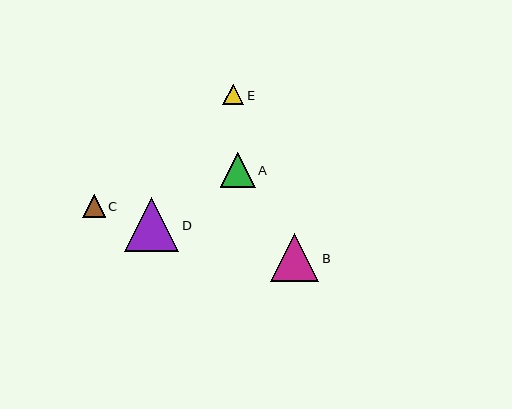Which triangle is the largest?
Triangle D is the largest with a size of approximately 54 pixels.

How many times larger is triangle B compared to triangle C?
Triangle B is approximately 2.2 times the size of triangle C.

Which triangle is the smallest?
Triangle E is the smallest with a size of approximately 21 pixels.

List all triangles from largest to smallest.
From largest to smallest: D, B, A, C, E.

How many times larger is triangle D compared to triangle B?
Triangle D is approximately 1.1 times the size of triangle B.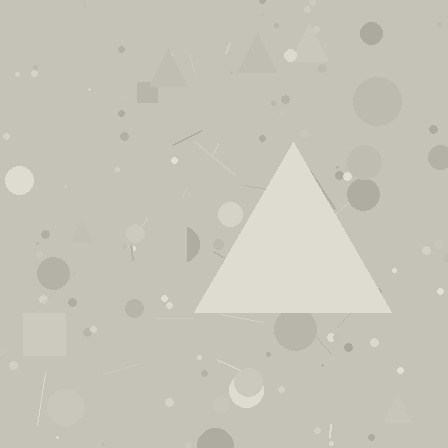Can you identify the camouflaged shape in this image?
The camouflaged shape is a triangle.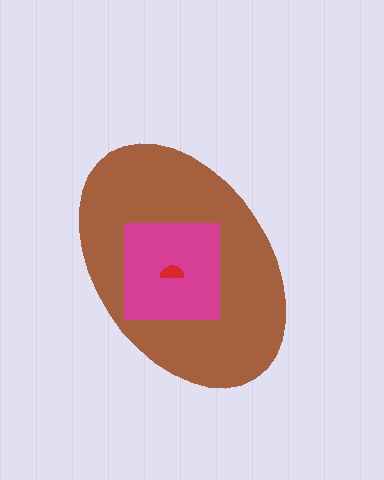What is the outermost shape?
The brown ellipse.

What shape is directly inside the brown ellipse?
The magenta square.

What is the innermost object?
The red semicircle.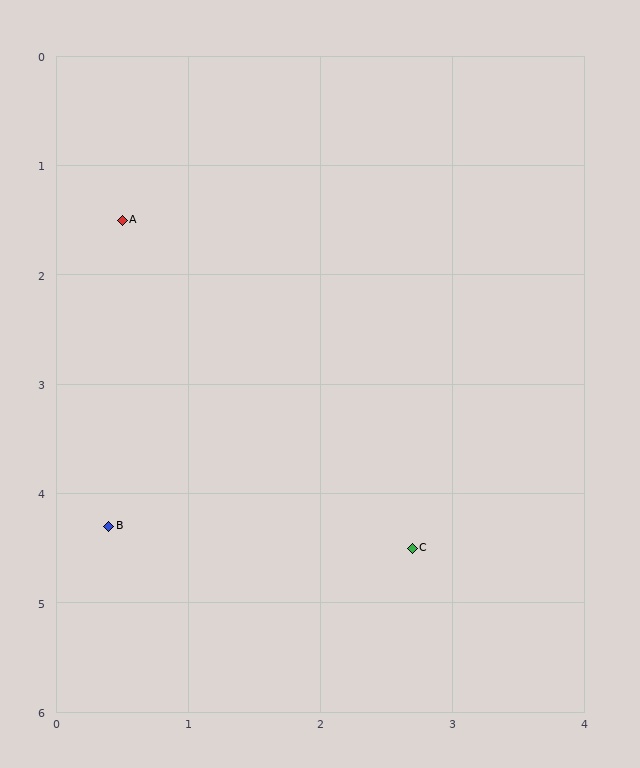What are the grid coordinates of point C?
Point C is at approximately (2.7, 4.5).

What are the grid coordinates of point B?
Point B is at approximately (0.4, 4.3).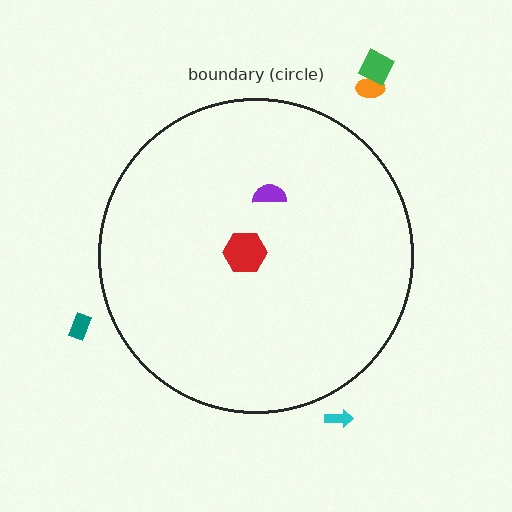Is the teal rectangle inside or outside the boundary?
Outside.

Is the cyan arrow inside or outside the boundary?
Outside.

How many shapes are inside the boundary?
2 inside, 4 outside.